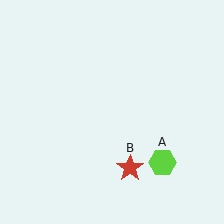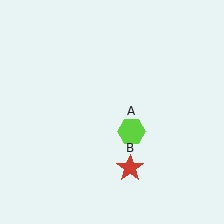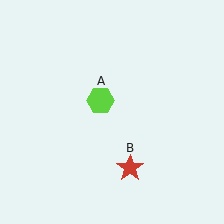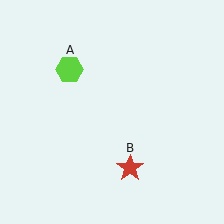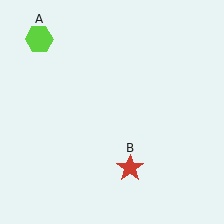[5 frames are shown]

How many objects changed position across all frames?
1 object changed position: lime hexagon (object A).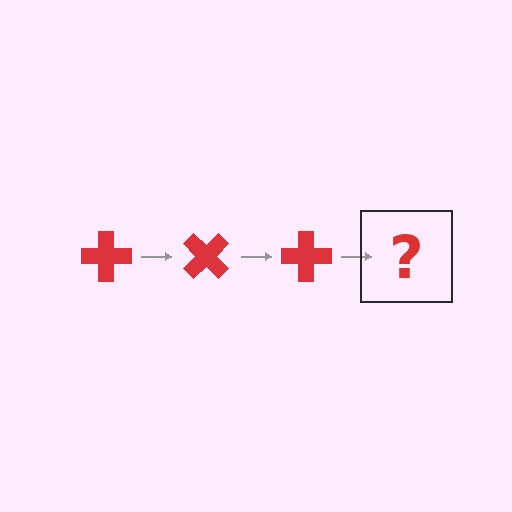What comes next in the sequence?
The next element should be a red cross rotated 135 degrees.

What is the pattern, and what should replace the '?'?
The pattern is that the cross rotates 45 degrees each step. The '?' should be a red cross rotated 135 degrees.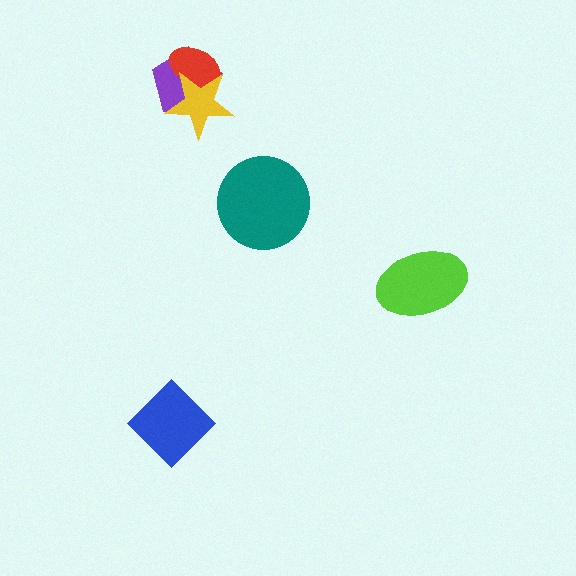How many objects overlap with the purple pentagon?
2 objects overlap with the purple pentagon.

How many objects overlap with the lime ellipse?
0 objects overlap with the lime ellipse.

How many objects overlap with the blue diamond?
0 objects overlap with the blue diamond.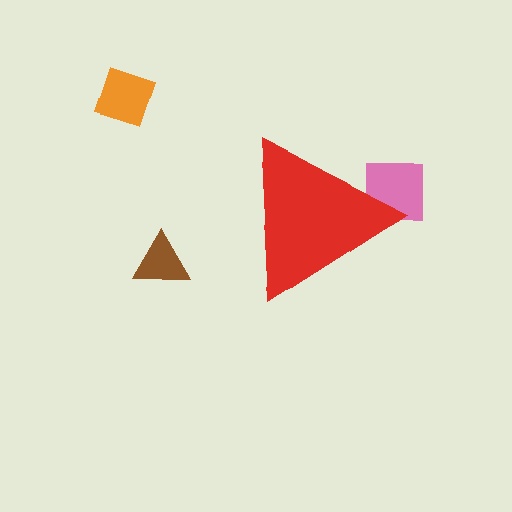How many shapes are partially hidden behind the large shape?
1 shape is partially hidden.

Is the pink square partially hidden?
Yes, the pink square is partially hidden behind the red triangle.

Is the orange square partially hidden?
No, the orange square is fully visible.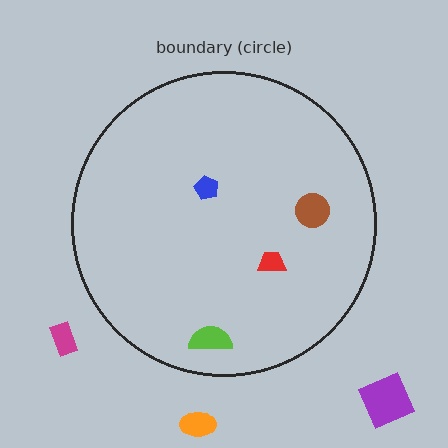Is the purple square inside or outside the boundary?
Outside.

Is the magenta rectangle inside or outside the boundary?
Outside.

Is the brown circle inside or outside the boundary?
Inside.